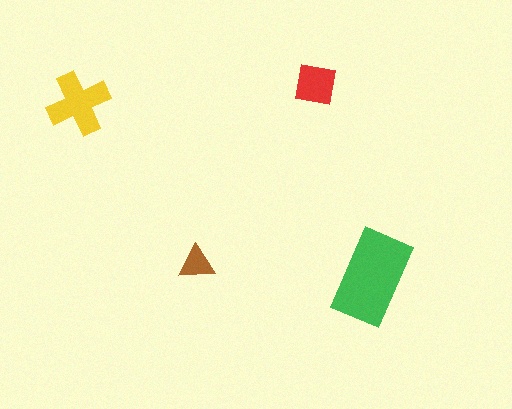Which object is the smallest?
The brown triangle.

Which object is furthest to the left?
The yellow cross is leftmost.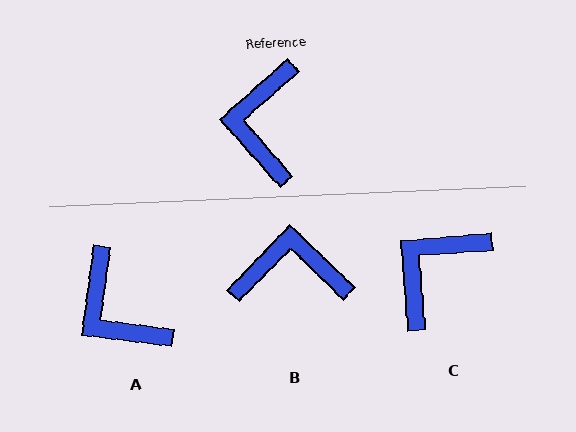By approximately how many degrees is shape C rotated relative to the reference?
Approximately 37 degrees clockwise.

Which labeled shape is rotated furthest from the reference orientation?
B, about 86 degrees away.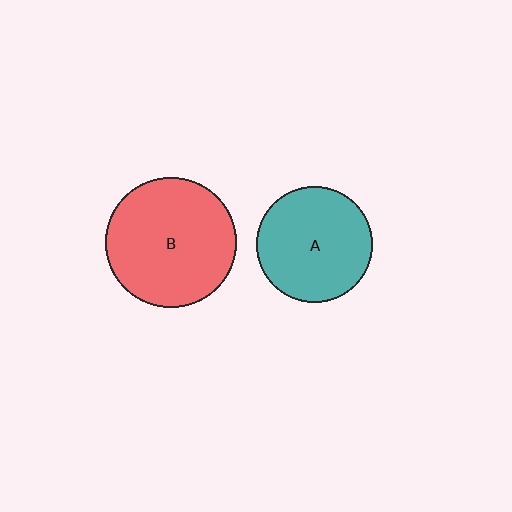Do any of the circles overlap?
No, none of the circles overlap.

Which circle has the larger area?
Circle B (red).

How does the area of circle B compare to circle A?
Approximately 1.3 times.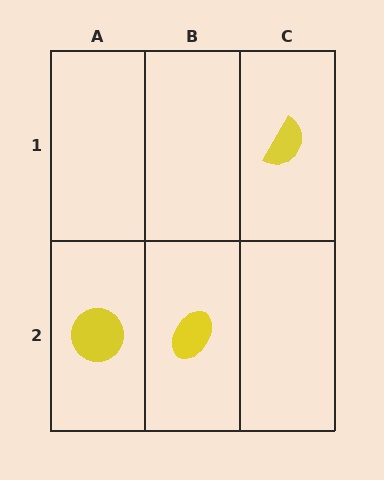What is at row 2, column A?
A yellow circle.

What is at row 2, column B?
A yellow ellipse.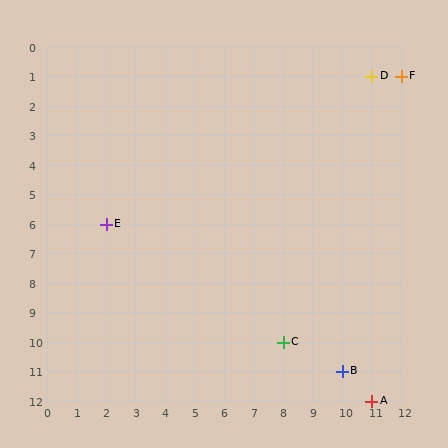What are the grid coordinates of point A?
Point A is at grid coordinates (11, 12).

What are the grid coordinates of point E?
Point E is at grid coordinates (2, 6).